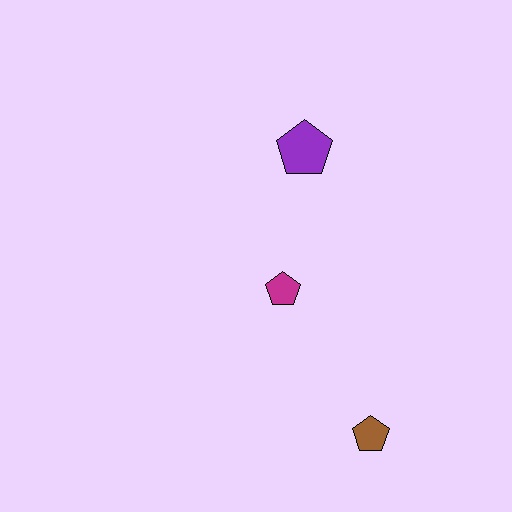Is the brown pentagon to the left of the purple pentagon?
No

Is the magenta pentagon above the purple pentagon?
No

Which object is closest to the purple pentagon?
The magenta pentagon is closest to the purple pentagon.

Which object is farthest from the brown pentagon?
The purple pentagon is farthest from the brown pentagon.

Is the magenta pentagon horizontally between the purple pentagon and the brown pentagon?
No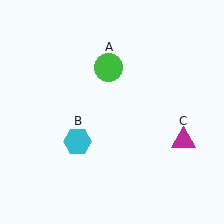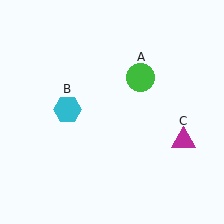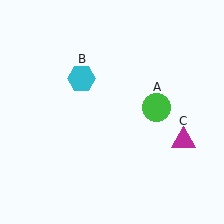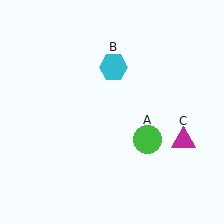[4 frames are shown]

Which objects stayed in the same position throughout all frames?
Magenta triangle (object C) remained stationary.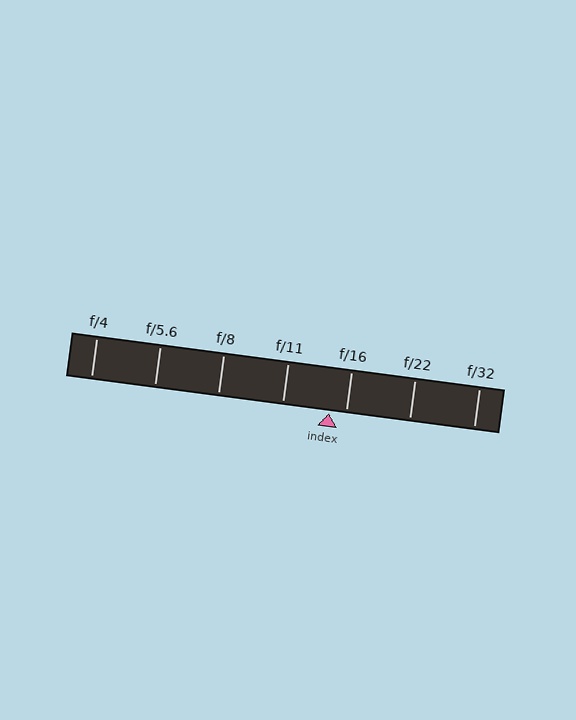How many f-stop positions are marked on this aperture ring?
There are 7 f-stop positions marked.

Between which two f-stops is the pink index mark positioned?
The index mark is between f/11 and f/16.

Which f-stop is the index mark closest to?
The index mark is closest to f/16.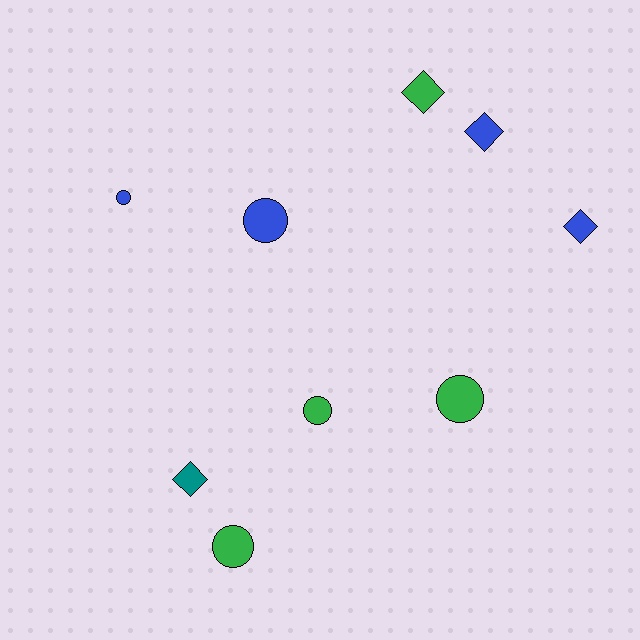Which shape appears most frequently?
Circle, with 5 objects.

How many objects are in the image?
There are 9 objects.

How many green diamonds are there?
There is 1 green diamond.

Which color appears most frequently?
Green, with 4 objects.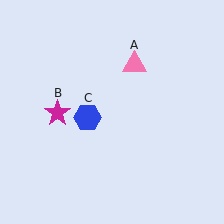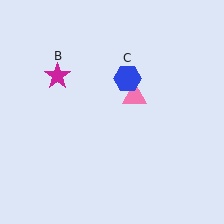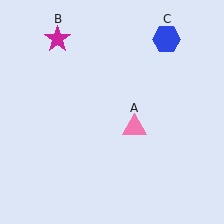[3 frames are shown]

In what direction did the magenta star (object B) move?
The magenta star (object B) moved up.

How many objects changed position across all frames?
3 objects changed position: pink triangle (object A), magenta star (object B), blue hexagon (object C).